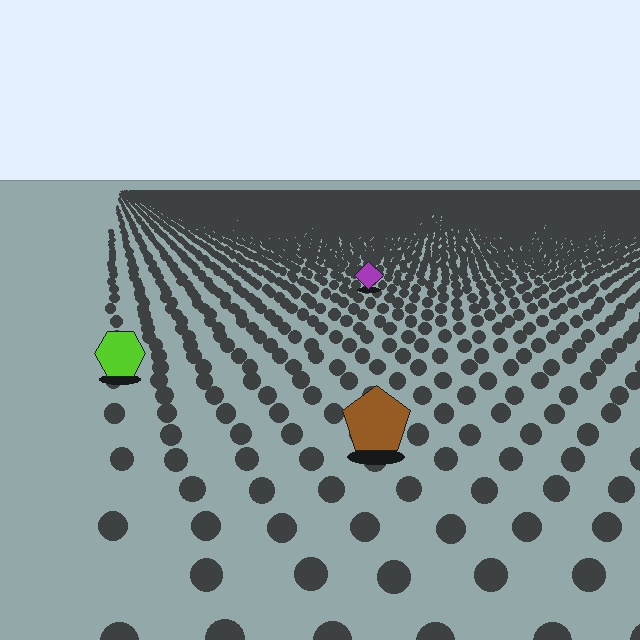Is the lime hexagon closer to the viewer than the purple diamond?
Yes. The lime hexagon is closer — you can tell from the texture gradient: the ground texture is coarser near it.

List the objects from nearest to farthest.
From nearest to farthest: the brown pentagon, the lime hexagon, the purple diamond.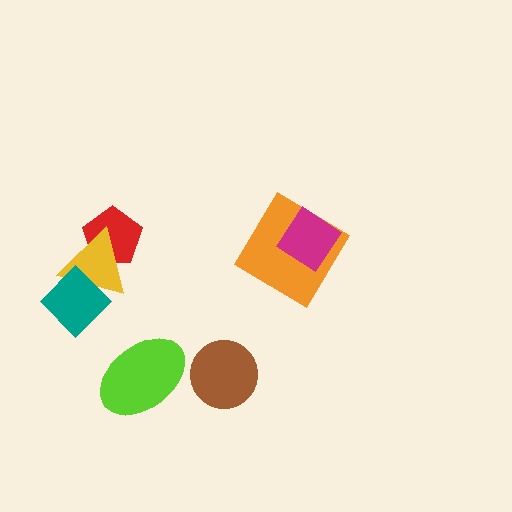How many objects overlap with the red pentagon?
1 object overlaps with the red pentagon.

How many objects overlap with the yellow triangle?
2 objects overlap with the yellow triangle.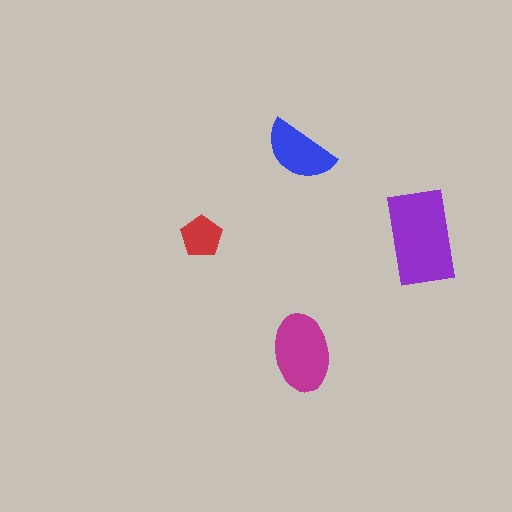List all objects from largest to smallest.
The purple rectangle, the magenta ellipse, the blue semicircle, the red pentagon.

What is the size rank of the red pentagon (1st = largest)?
4th.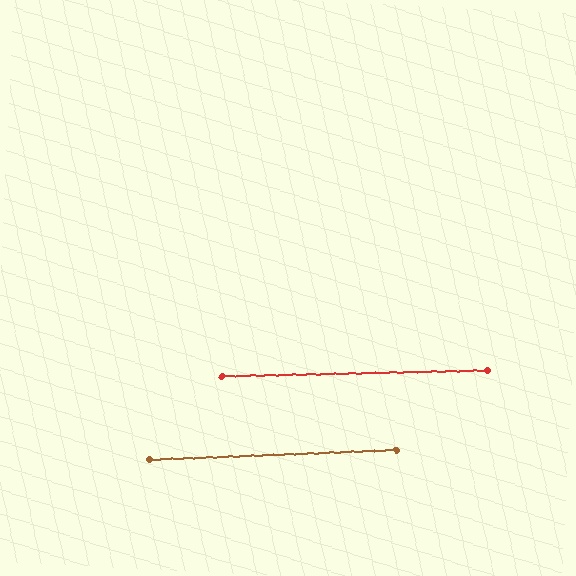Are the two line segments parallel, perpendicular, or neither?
Parallel — their directions differ by only 0.7°.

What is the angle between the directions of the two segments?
Approximately 1 degree.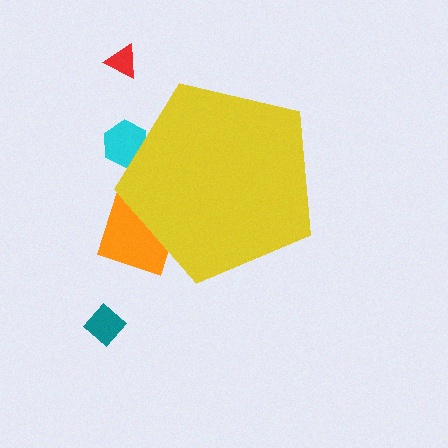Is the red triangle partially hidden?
No, the red triangle is fully visible.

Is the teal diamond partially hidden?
No, the teal diamond is fully visible.